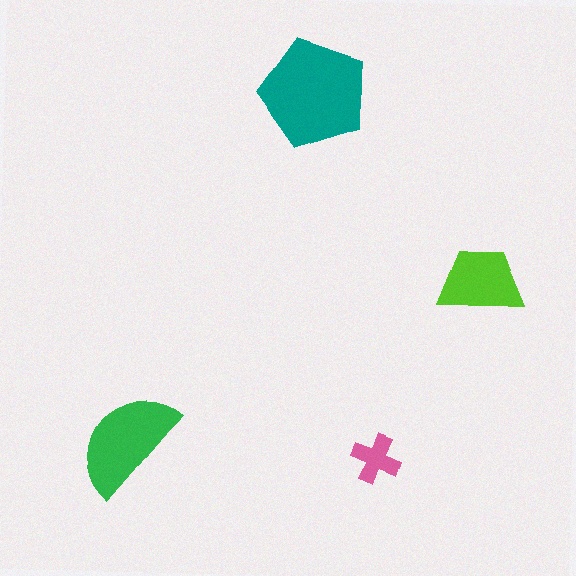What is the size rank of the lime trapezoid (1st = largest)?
3rd.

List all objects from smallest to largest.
The pink cross, the lime trapezoid, the green semicircle, the teal pentagon.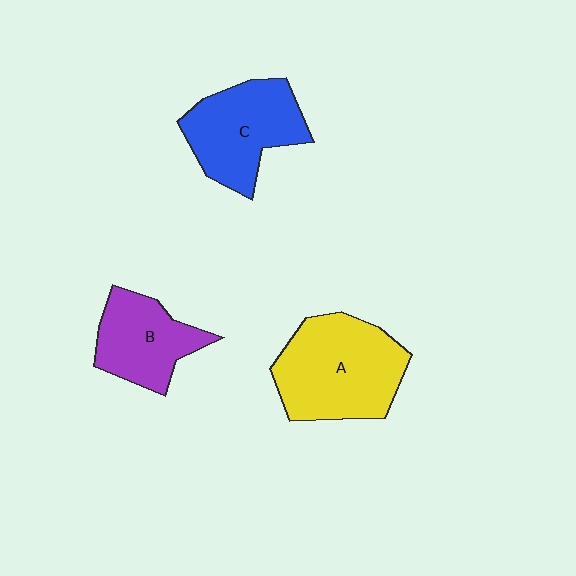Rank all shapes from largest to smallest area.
From largest to smallest: A (yellow), C (blue), B (purple).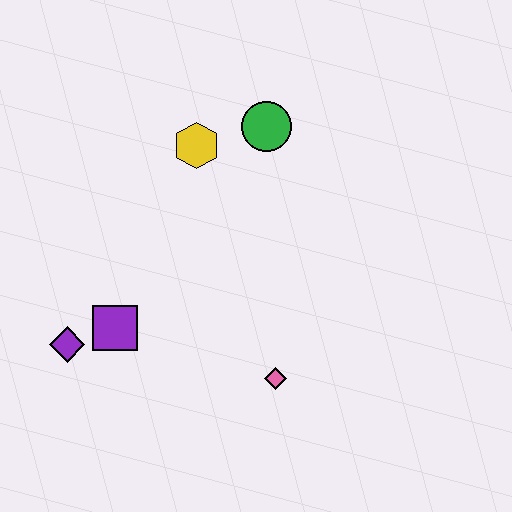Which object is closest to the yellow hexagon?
The green circle is closest to the yellow hexagon.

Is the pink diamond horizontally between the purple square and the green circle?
No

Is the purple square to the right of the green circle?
No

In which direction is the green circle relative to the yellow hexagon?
The green circle is to the right of the yellow hexagon.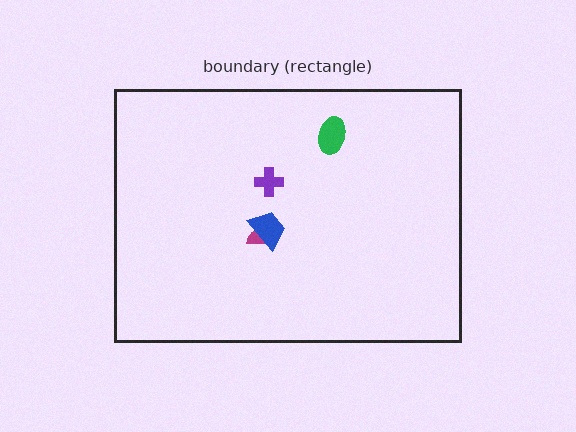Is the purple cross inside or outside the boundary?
Inside.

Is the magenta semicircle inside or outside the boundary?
Inside.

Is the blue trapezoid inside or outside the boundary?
Inside.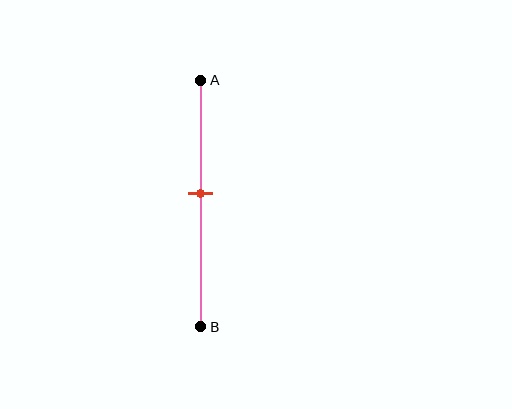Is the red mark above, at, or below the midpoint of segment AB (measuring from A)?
The red mark is above the midpoint of segment AB.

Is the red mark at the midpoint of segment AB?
No, the mark is at about 45% from A, not at the 50% midpoint.